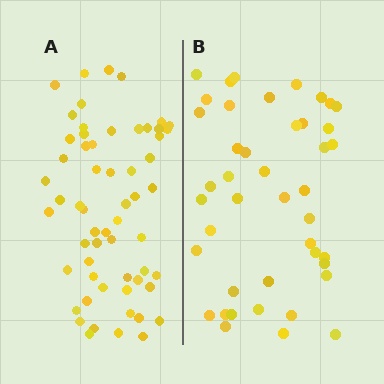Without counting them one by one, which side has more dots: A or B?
Region A (the left region) has more dots.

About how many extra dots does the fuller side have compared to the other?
Region A has approximately 15 more dots than region B.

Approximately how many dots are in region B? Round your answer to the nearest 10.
About 40 dots. (The exact count is 43, which rounds to 40.)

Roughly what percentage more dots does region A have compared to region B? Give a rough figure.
About 40% more.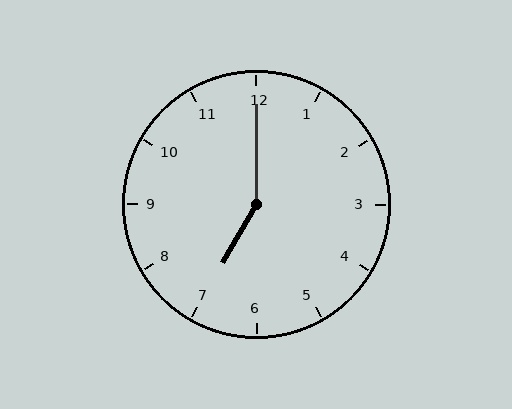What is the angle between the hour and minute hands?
Approximately 150 degrees.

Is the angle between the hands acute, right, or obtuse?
It is obtuse.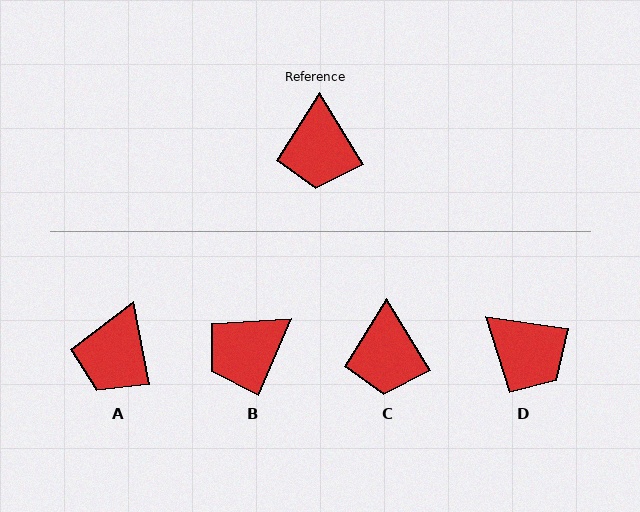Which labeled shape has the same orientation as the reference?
C.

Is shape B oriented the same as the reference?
No, it is off by about 54 degrees.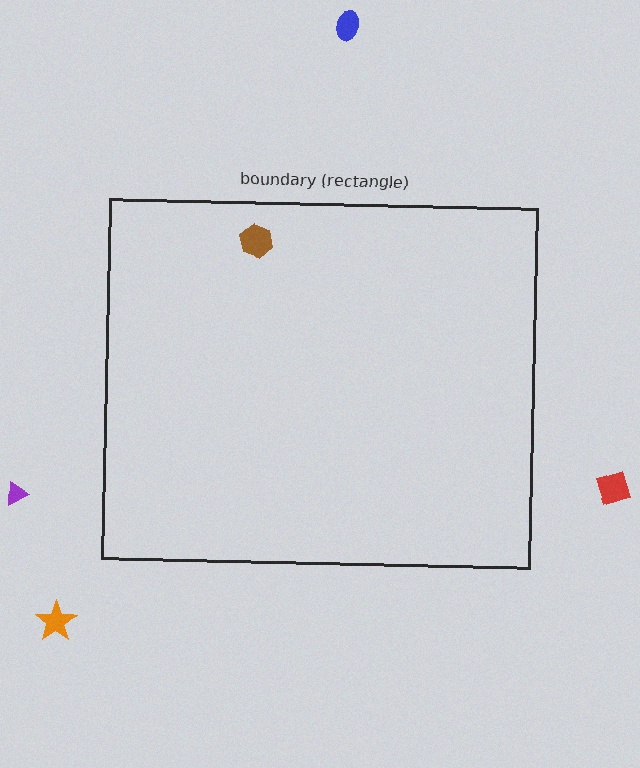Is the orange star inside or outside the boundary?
Outside.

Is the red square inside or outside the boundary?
Outside.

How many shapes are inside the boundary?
1 inside, 4 outside.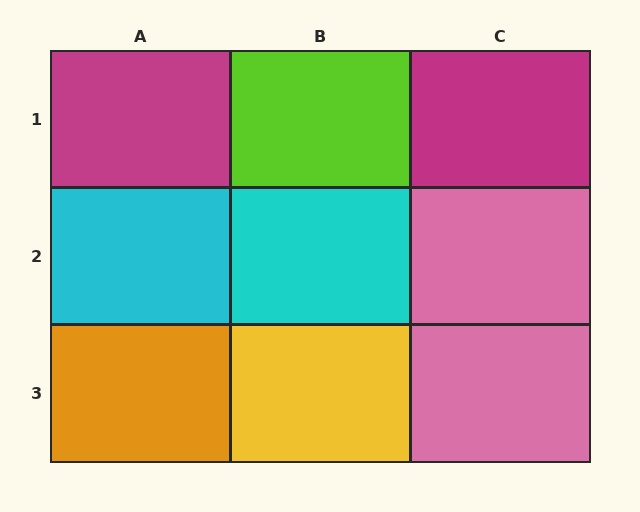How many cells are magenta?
2 cells are magenta.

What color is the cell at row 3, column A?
Orange.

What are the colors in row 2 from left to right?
Cyan, cyan, pink.